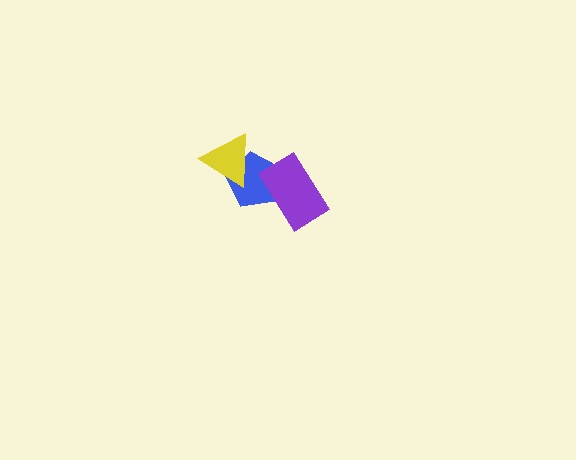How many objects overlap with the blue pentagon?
2 objects overlap with the blue pentagon.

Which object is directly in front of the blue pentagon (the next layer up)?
The purple rectangle is directly in front of the blue pentagon.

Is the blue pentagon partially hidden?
Yes, it is partially covered by another shape.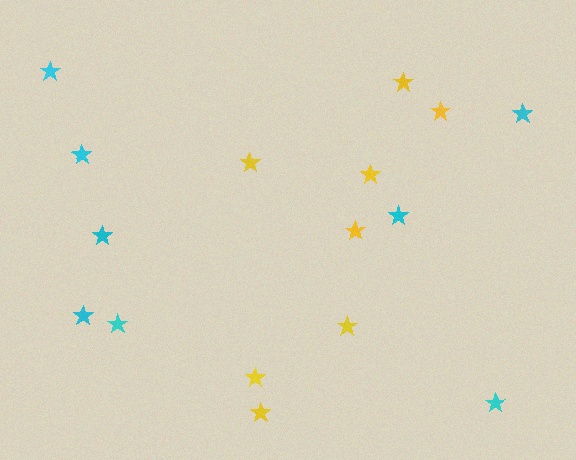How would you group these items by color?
There are 2 groups: one group of cyan stars (8) and one group of yellow stars (8).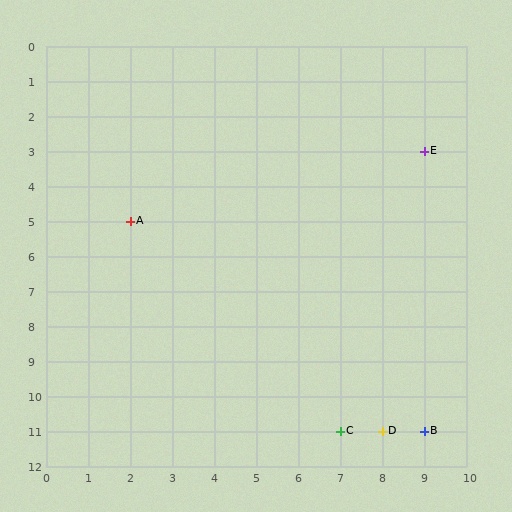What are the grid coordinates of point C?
Point C is at grid coordinates (7, 11).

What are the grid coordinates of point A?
Point A is at grid coordinates (2, 5).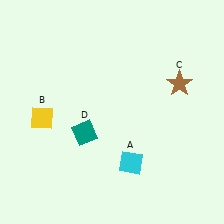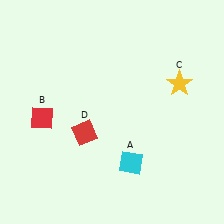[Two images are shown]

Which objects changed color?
B changed from yellow to red. C changed from brown to yellow. D changed from teal to red.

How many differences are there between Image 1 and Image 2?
There are 3 differences between the two images.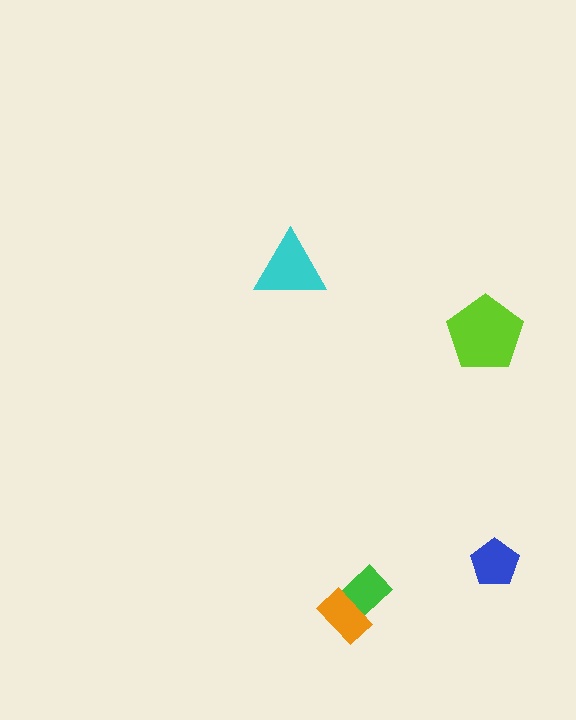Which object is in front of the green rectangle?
The orange rectangle is in front of the green rectangle.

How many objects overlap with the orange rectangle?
1 object overlaps with the orange rectangle.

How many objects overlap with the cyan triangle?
0 objects overlap with the cyan triangle.